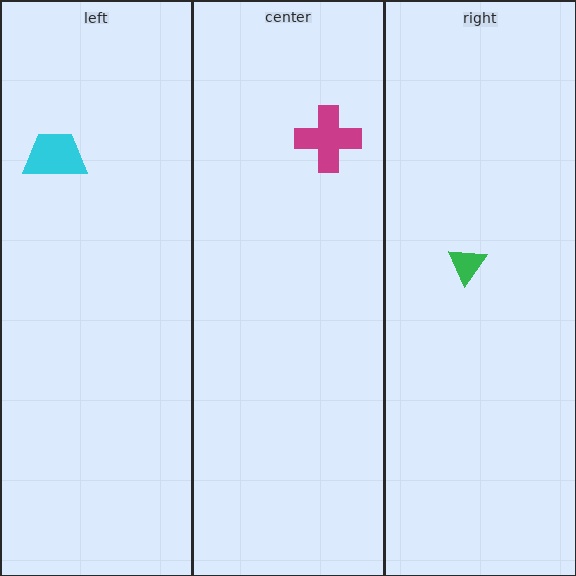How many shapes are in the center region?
1.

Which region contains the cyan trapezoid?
The left region.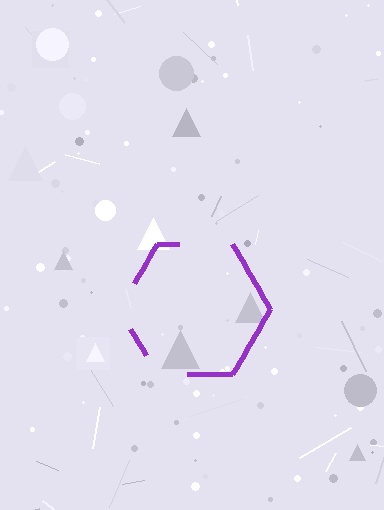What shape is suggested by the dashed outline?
The dashed outline suggests a hexagon.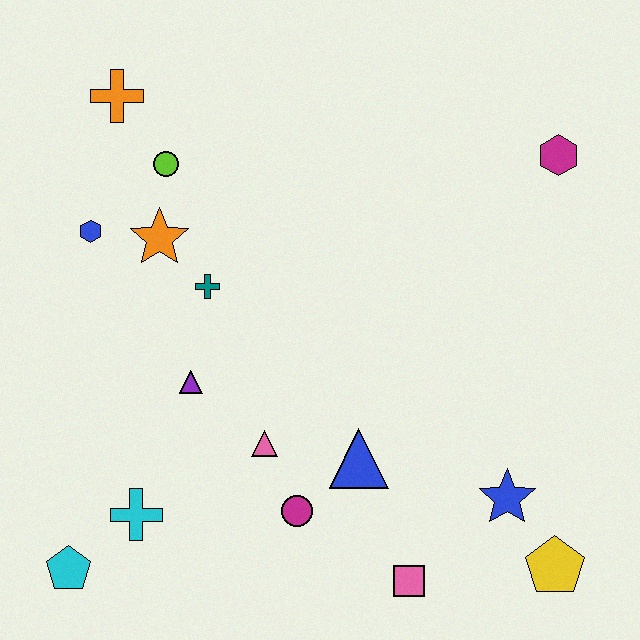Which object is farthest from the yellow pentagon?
The orange cross is farthest from the yellow pentagon.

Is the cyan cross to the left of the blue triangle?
Yes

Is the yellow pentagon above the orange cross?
No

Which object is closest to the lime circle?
The orange star is closest to the lime circle.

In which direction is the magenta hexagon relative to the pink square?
The magenta hexagon is above the pink square.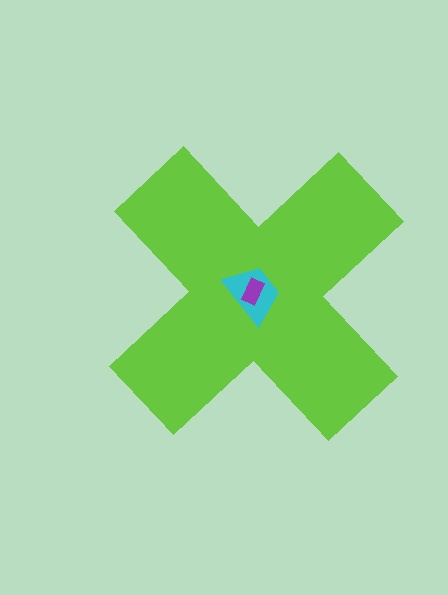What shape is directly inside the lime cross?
The cyan trapezoid.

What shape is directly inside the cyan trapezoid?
The purple rectangle.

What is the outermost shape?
The lime cross.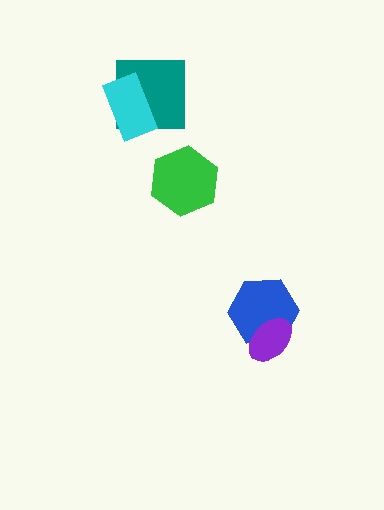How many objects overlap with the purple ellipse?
1 object overlaps with the purple ellipse.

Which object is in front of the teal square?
The cyan rectangle is in front of the teal square.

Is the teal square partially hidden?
Yes, it is partially covered by another shape.